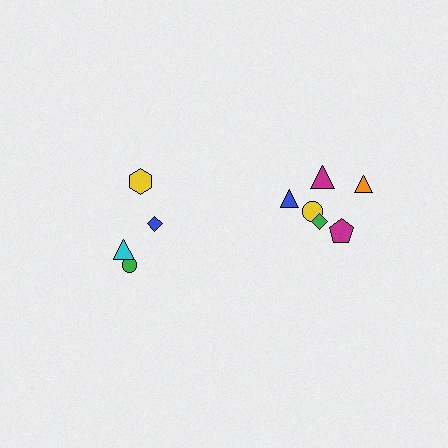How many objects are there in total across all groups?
There are 11 objects.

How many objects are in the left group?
There are 4 objects.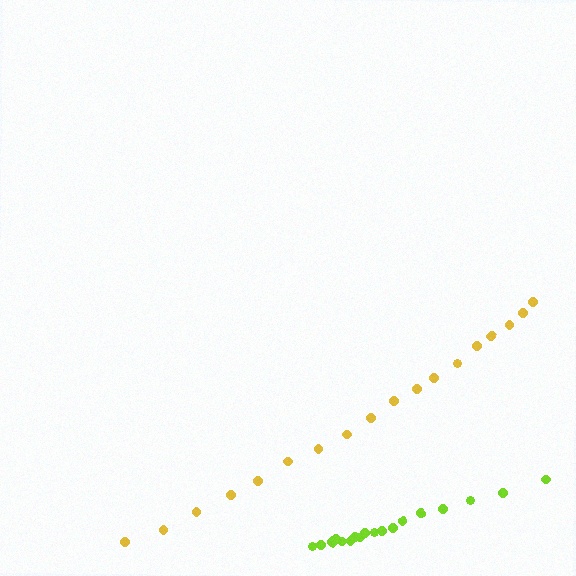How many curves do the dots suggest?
There are 2 distinct paths.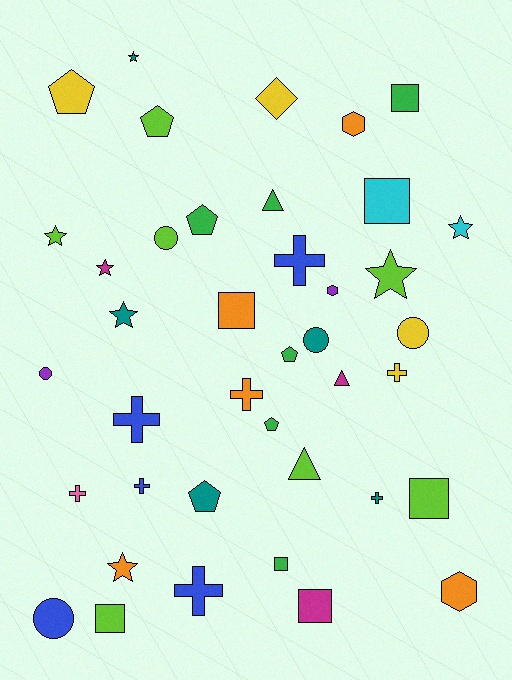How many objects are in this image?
There are 40 objects.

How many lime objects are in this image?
There are 7 lime objects.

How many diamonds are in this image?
There is 1 diamond.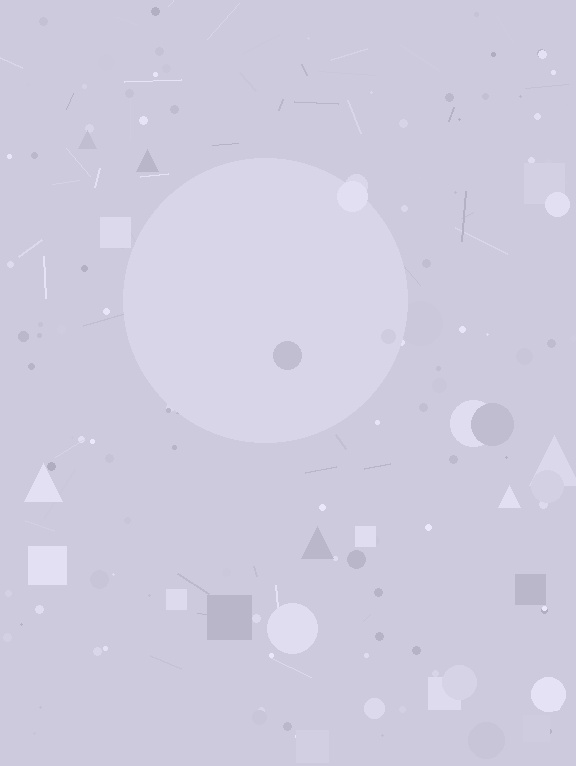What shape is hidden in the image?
A circle is hidden in the image.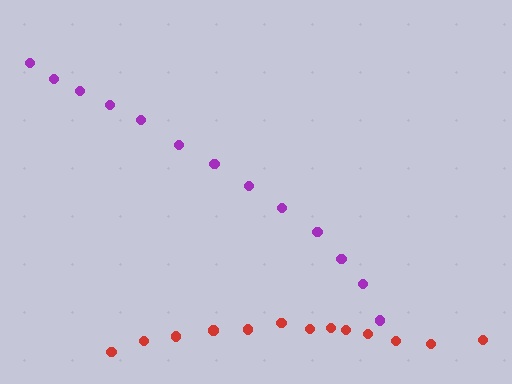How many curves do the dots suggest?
There are 2 distinct paths.